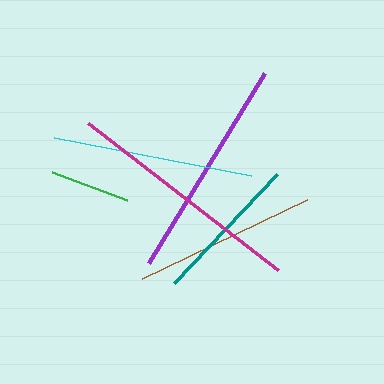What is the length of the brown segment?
The brown segment is approximately 183 pixels long.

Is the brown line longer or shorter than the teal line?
The brown line is longer than the teal line.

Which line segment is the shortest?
The green line is the shortest at approximately 80 pixels.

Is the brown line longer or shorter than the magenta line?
The magenta line is longer than the brown line.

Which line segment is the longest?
The magenta line is the longest at approximately 240 pixels.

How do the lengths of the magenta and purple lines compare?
The magenta and purple lines are approximately the same length.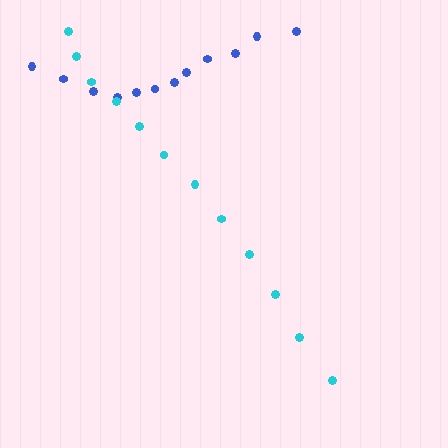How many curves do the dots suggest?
There are 2 distinct paths.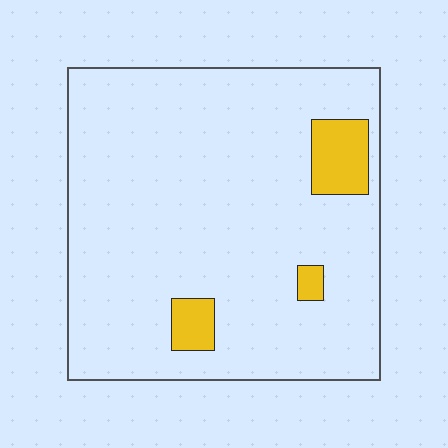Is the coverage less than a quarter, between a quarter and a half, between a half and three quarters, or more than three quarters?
Less than a quarter.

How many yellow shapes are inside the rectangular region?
3.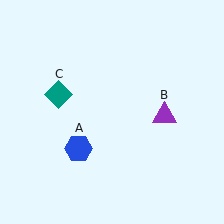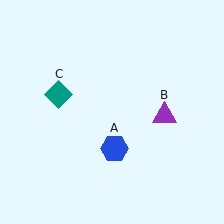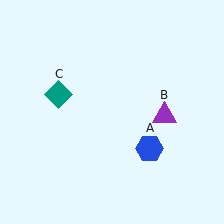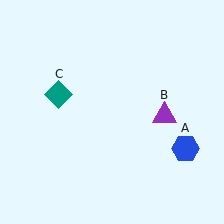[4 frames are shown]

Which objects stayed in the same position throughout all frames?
Purple triangle (object B) and teal diamond (object C) remained stationary.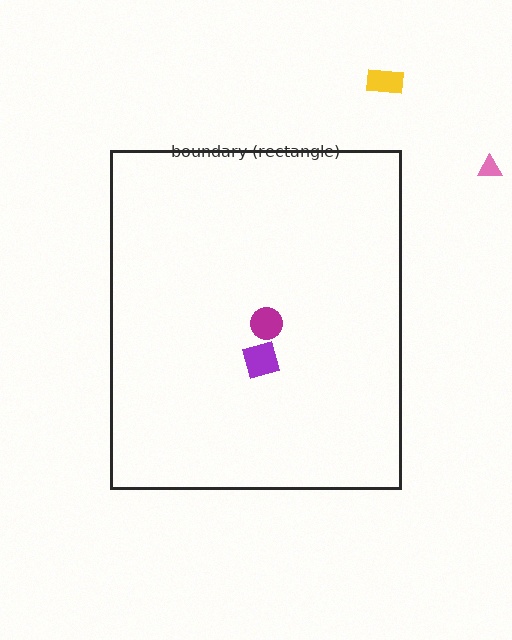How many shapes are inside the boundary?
2 inside, 2 outside.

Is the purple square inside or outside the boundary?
Inside.